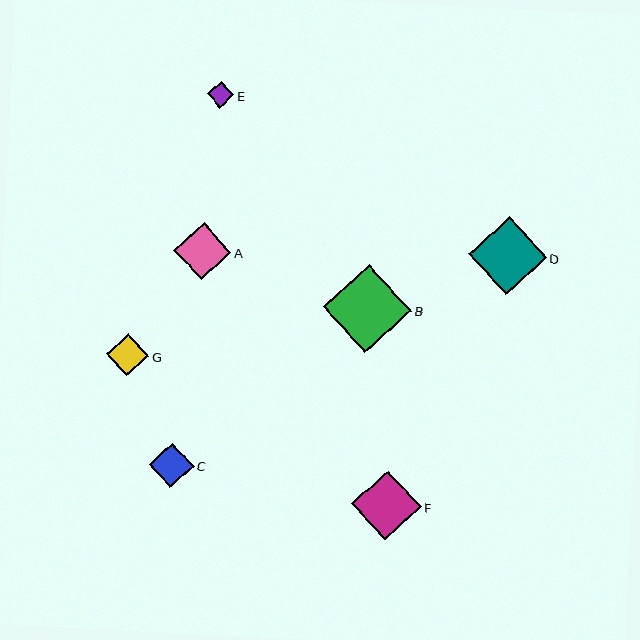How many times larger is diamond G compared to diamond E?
Diamond G is approximately 1.6 times the size of diamond E.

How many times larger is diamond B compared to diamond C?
Diamond B is approximately 2.0 times the size of diamond C.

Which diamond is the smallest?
Diamond E is the smallest with a size of approximately 27 pixels.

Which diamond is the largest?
Diamond B is the largest with a size of approximately 88 pixels.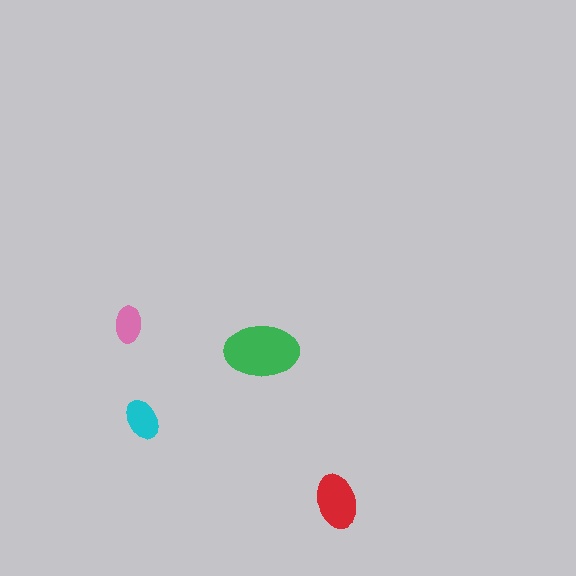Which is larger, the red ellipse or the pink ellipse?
The red one.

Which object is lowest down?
The red ellipse is bottommost.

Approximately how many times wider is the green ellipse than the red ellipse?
About 1.5 times wider.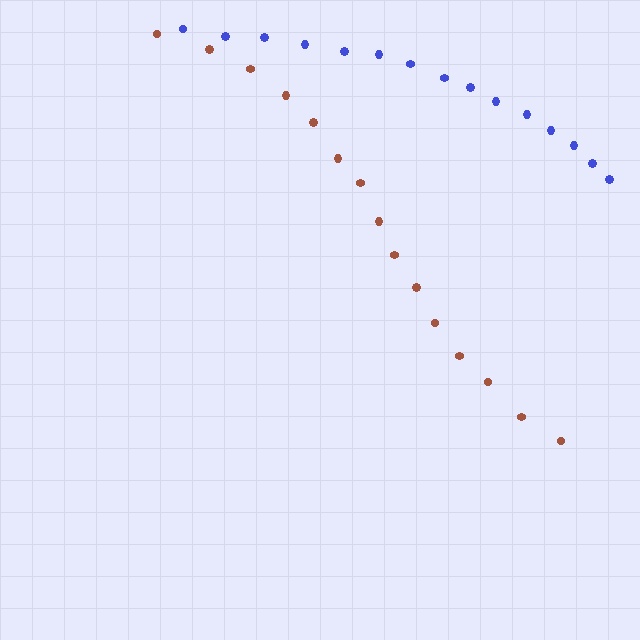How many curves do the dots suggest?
There are 2 distinct paths.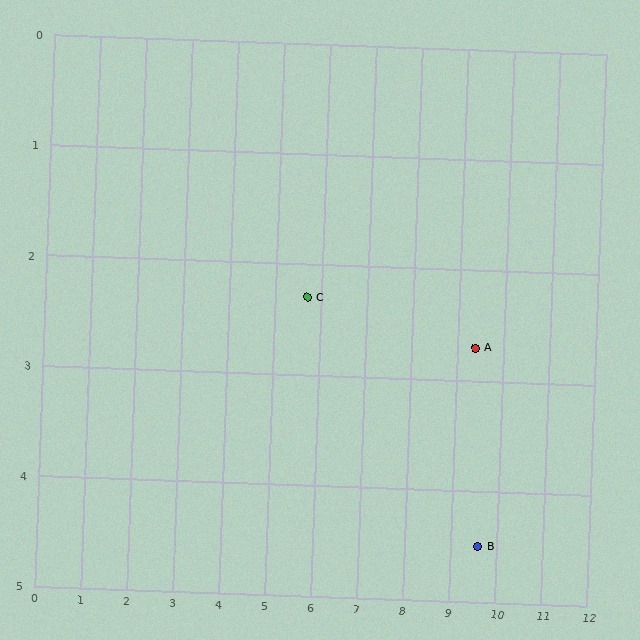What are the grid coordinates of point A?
Point A is at approximately (9.4, 2.7).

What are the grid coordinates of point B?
Point B is at approximately (9.6, 4.5).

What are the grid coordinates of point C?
Point C is at approximately (5.7, 2.3).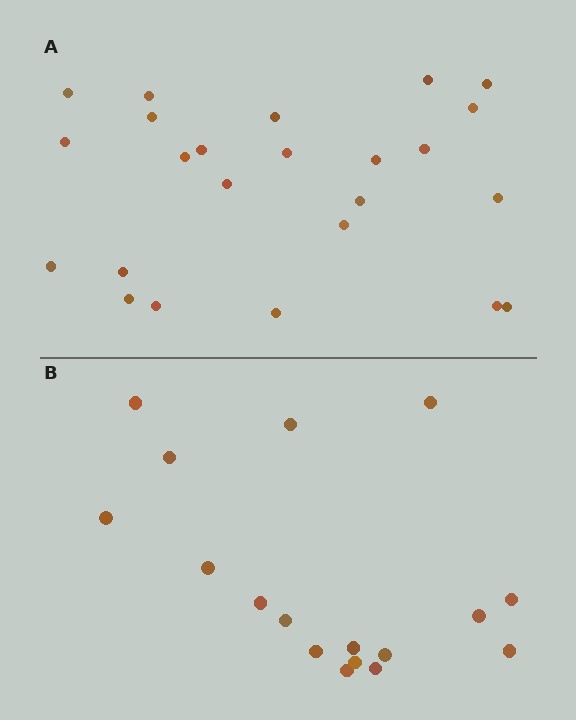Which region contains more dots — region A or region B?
Region A (the top region) has more dots.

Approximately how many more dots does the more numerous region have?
Region A has roughly 8 or so more dots than region B.